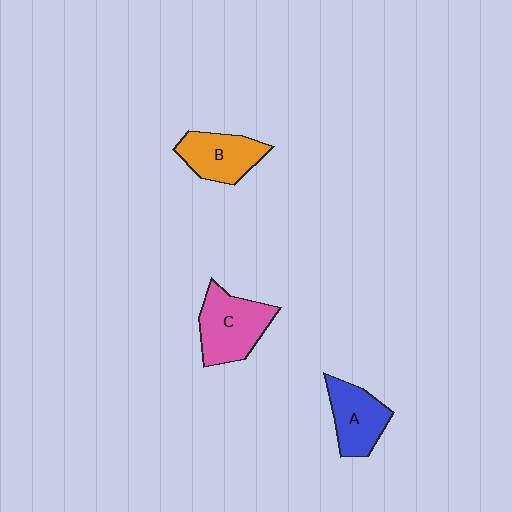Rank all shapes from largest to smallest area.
From largest to smallest: C (pink), B (orange), A (blue).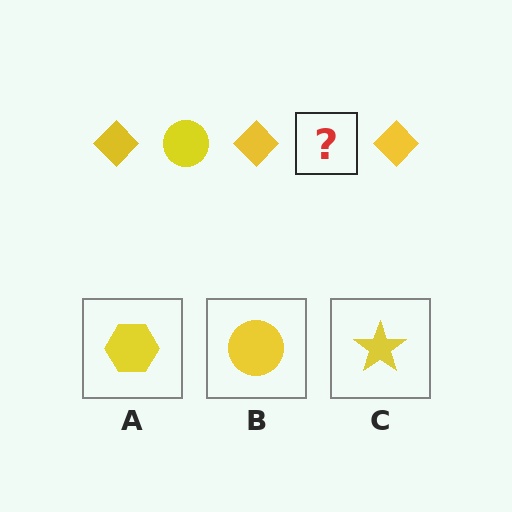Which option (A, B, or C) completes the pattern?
B.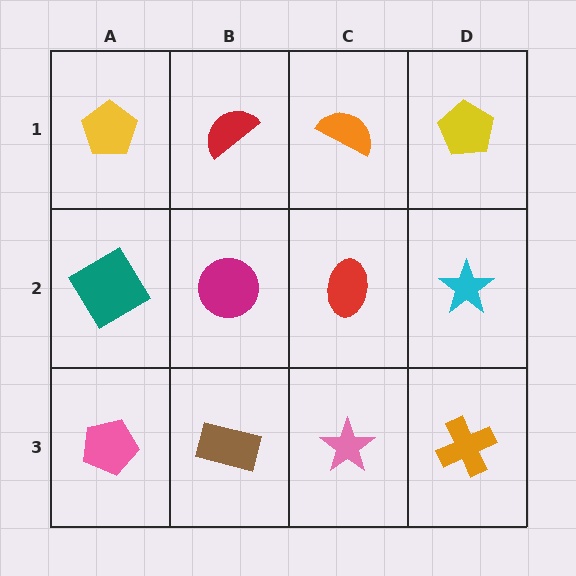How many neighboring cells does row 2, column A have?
3.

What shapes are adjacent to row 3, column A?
A teal diamond (row 2, column A), a brown rectangle (row 3, column B).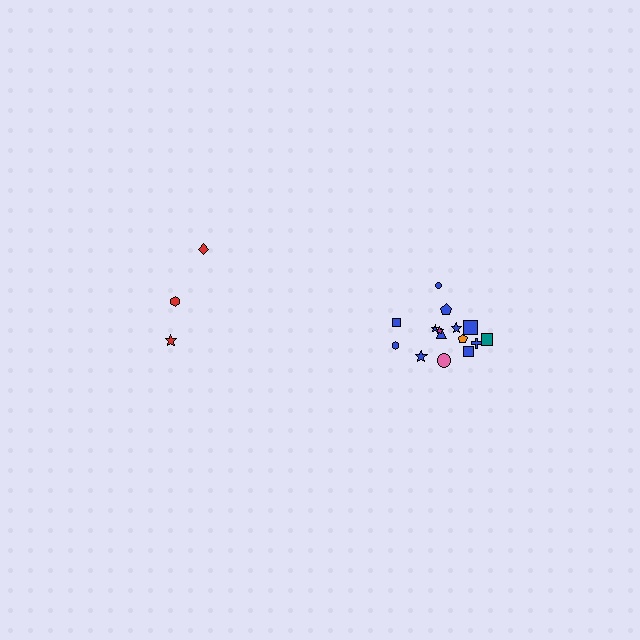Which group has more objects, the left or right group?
The right group.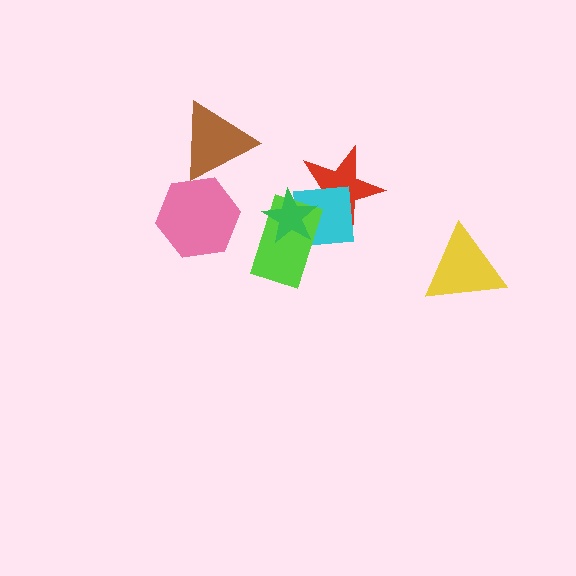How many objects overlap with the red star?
3 objects overlap with the red star.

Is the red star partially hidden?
Yes, it is partially covered by another shape.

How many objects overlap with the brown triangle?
1 object overlaps with the brown triangle.